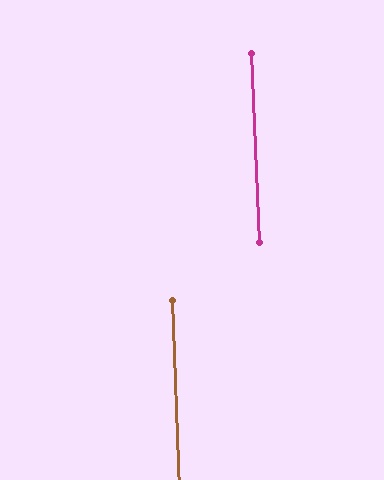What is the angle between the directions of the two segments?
Approximately 1 degree.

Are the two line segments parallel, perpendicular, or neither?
Parallel — their directions differ by only 0.7°.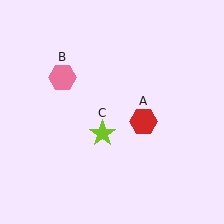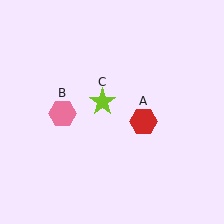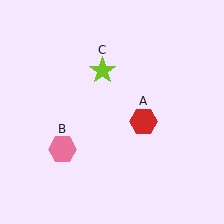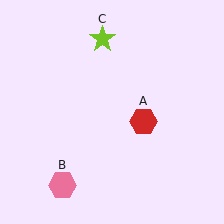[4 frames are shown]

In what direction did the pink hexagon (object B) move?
The pink hexagon (object B) moved down.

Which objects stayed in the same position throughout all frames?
Red hexagon (object A) remained stationary.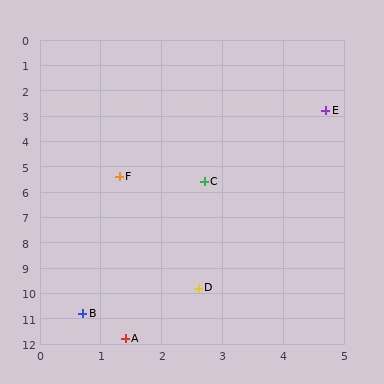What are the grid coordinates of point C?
Point C is at approximately (2.7, 5.6).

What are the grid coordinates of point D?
Point D is at approximately (2.6, 9.8).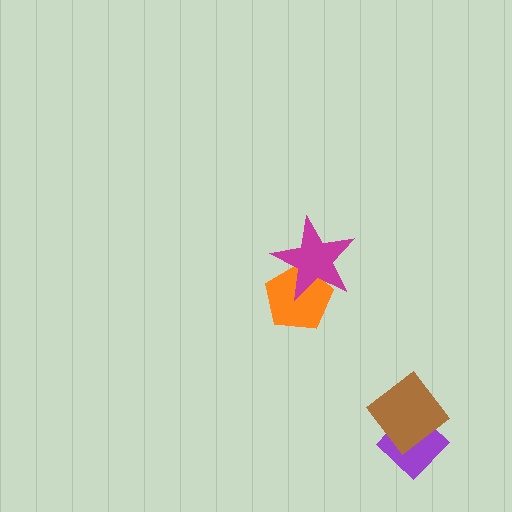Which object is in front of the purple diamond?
The brown diamond is in front of the purple diamond.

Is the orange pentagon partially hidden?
Yes, it is partially covered by another shape.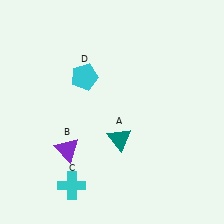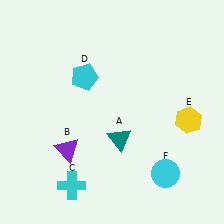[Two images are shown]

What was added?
A yellow hexagon (E), a cyan circle (F) were added in Image 2.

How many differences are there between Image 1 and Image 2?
There are 2 differences between the two images.